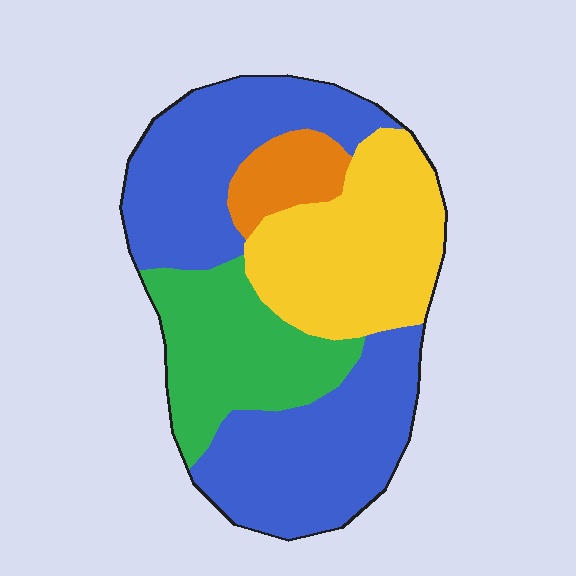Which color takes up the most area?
Blue, at roughly 45%.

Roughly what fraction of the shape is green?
Green takes up less than a quarter of the shape.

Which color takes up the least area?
Orange, at roughly 5%.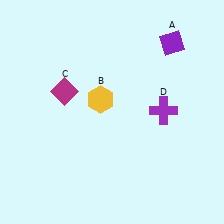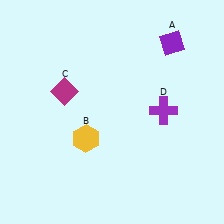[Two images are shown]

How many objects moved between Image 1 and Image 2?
1 object moved between the two images.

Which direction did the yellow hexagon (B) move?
The yellow hexagon (B) moved down.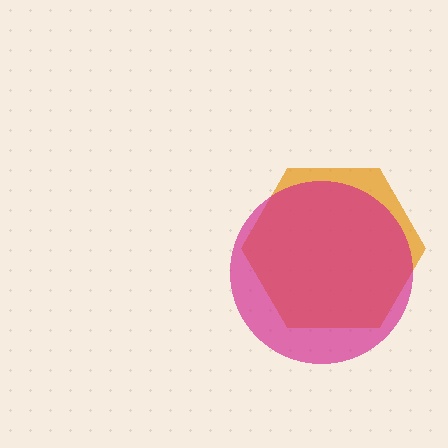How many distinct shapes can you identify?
There are 2 distinct shapes: an orange hexagon, a magenta circle.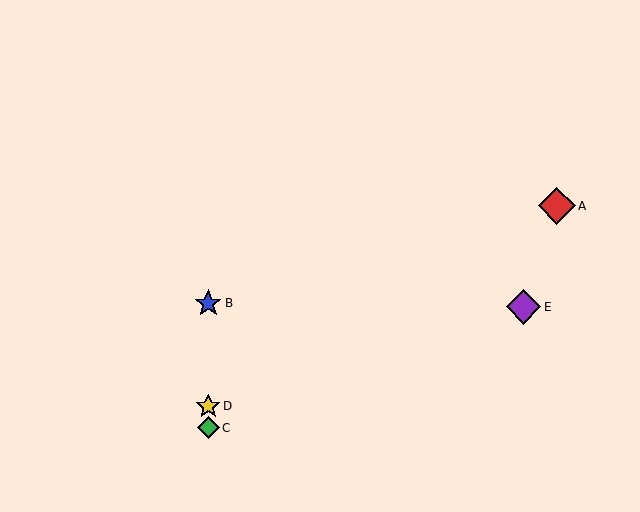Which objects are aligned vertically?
Objects B, C, D are aligned vertically.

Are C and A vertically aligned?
No, C is at x≈208 and A is at x≈557.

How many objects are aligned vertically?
3 objects (B, C, D) are aligned vertically.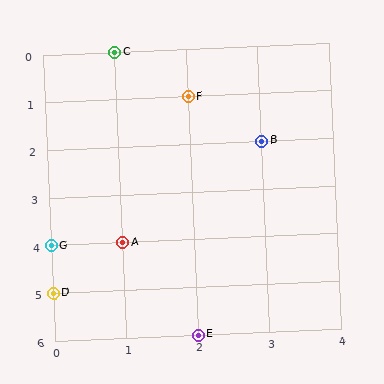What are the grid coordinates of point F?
Point F is at grid coordinates (2, 1).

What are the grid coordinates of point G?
Point G is at grid coordinates (0, 4).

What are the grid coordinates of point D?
Point D is at grid coordinates (0, 5).